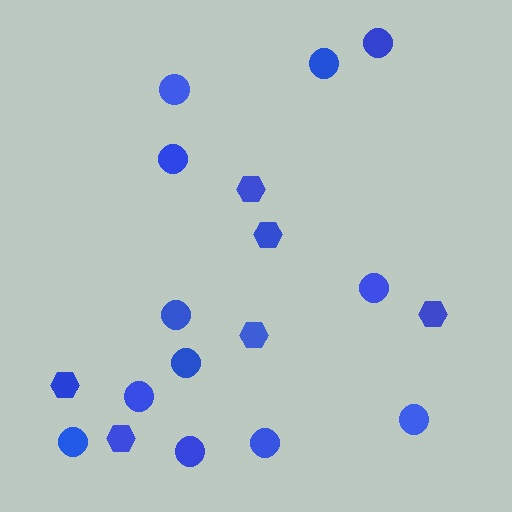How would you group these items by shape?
There are 2 groups: one group of hexagons (6) and one group of circles (12).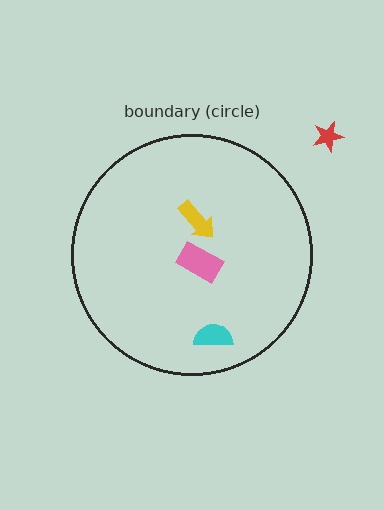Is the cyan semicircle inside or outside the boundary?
Inside.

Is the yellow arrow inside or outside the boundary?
Inside.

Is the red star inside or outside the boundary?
Outside.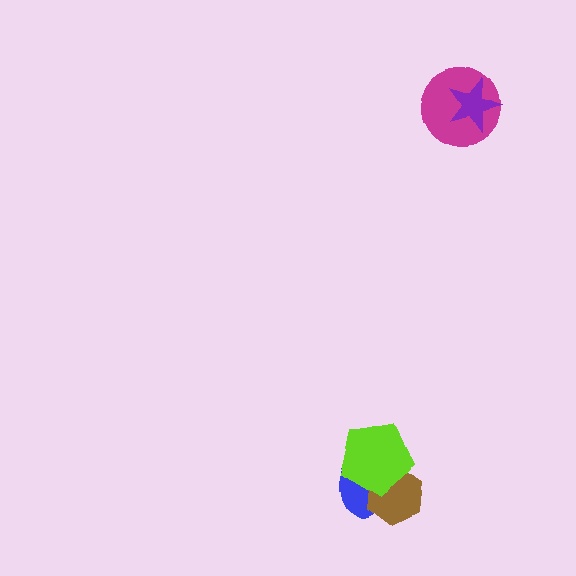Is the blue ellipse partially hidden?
Yes, it is partially covered by another shape.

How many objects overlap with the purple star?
1 object overlaps with the purple star.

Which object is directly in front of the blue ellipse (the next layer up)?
The brown hexagon is directly in front of the blue ellipse.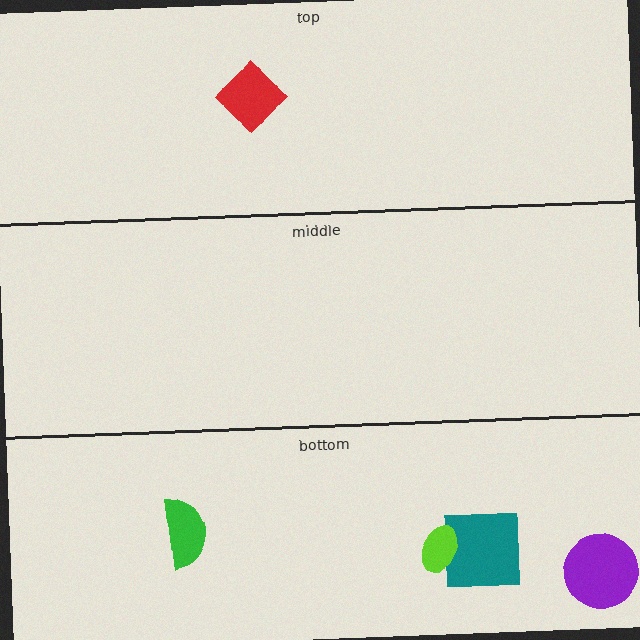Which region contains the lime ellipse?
The bottom region.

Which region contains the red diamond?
The top region.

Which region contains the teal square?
The bottom region.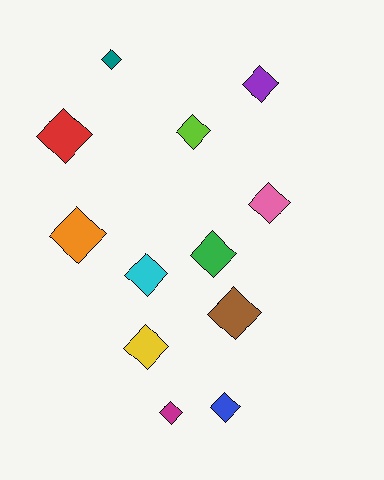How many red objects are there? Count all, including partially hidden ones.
There is 1 red object.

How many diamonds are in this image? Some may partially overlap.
There are 12 diamonds.